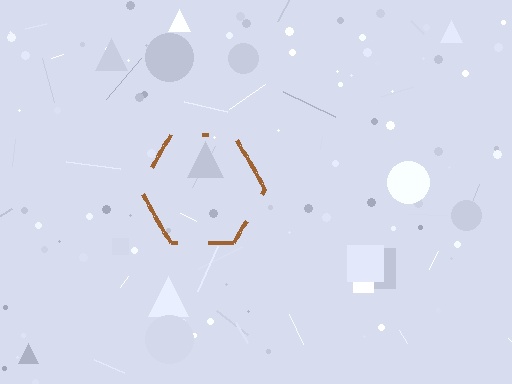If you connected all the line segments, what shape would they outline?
They would outline a hexagon.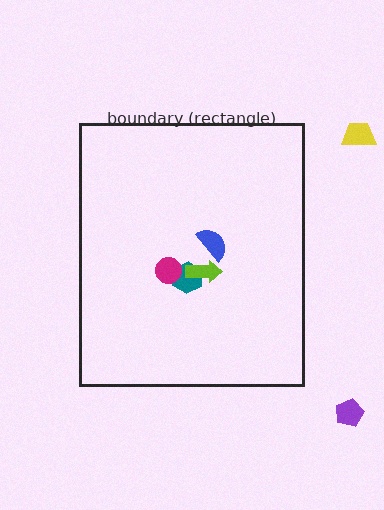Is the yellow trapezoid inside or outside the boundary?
Outside.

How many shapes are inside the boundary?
4 inside, 2 outside.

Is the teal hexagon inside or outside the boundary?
Inside.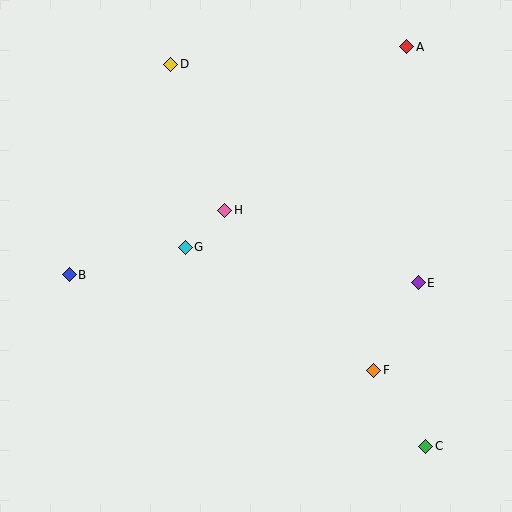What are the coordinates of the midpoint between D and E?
The midpoint between D and E is at (294, 174).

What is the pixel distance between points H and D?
The distance between H and D is 156 pixels.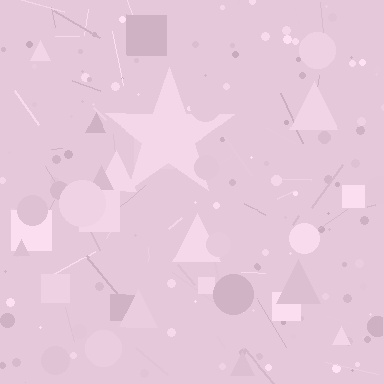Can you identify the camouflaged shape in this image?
The camouflaged shape is a star.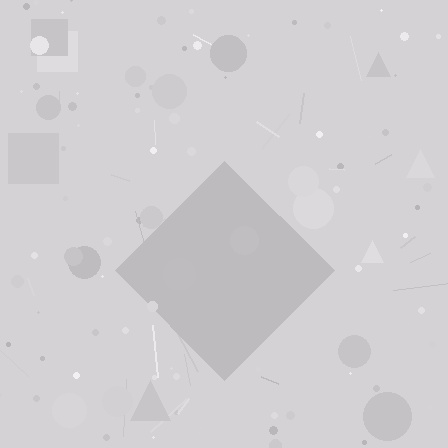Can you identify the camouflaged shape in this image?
The camouflaged shape is a diamond.